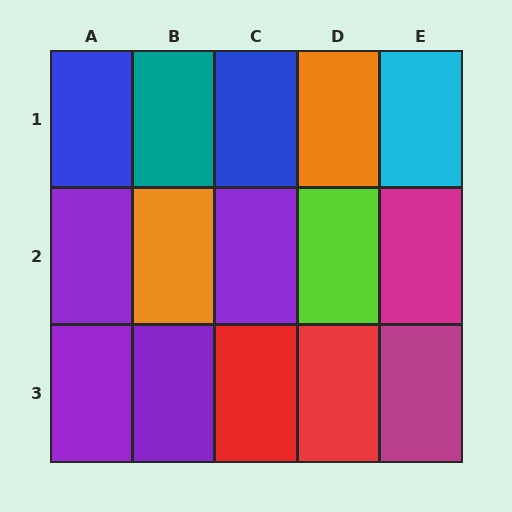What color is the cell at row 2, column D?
Lime.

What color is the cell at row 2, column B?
Orange.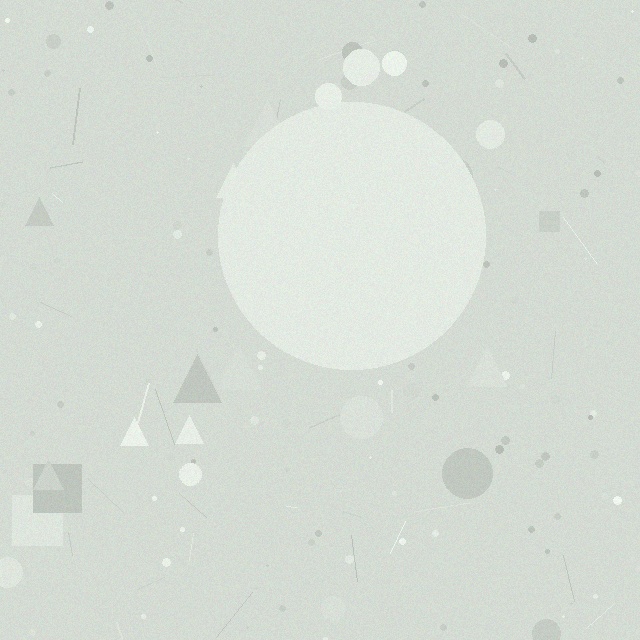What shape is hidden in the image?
A circle is hidden in the image.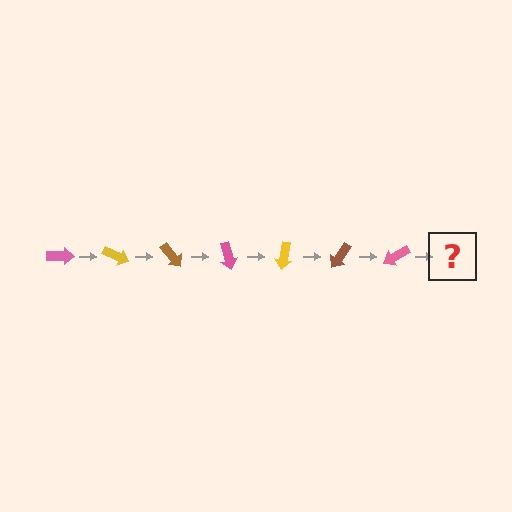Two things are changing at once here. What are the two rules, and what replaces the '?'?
The two rules are that it rotates 25 degrees each step and the color cycles through pink, yellow, and brown. The '?' should be a yellow arrow, rotated 175 degrees from the start.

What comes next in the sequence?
The next element should be a yellow arrow, rotated 175 degrees from the start.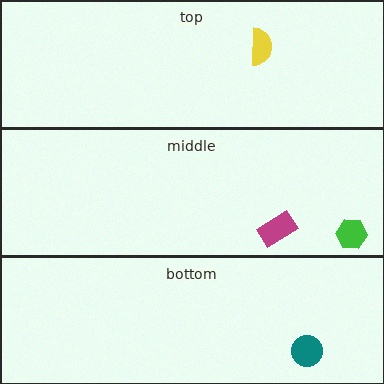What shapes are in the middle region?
The green hexagon, the magenta rectangle.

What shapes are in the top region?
The yellow semicircle.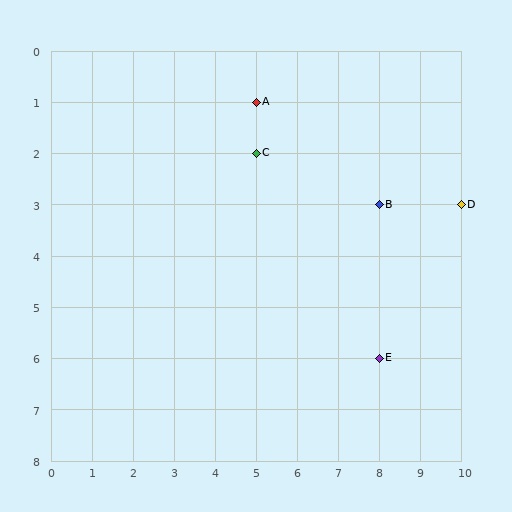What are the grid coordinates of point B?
Point B is at grid coordinates (8, 3).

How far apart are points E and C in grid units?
Points E and C are 3 columns and 4 rows apart (about 5.0 grid units diagonally).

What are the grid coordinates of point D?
Point D is at grid coordinates (10, 3).